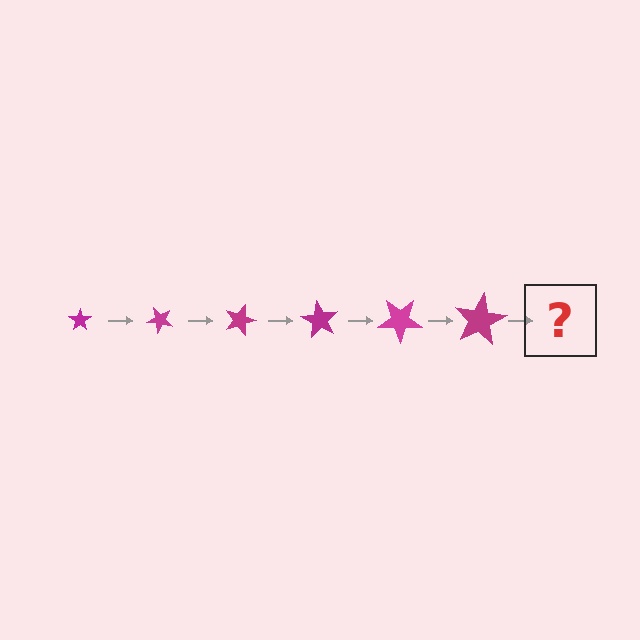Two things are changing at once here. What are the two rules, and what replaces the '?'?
The two rules are that the star grows larger each step and it rotates 45 degrees each step. The '?' should be a star, larger than the previous one and rotated 270 degrees from the start.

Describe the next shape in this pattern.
It should be a star, larger than the previous one and rotated 270 degrees from the start.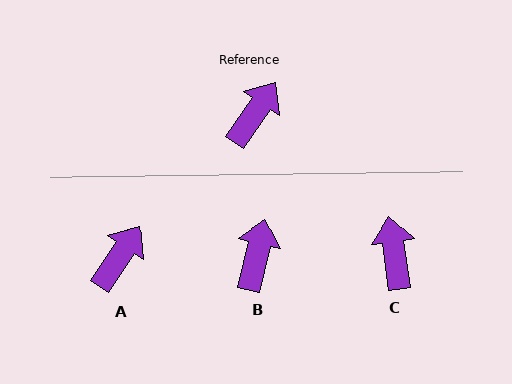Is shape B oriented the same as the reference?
No, it is off by about 21 degrees.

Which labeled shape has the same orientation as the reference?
A.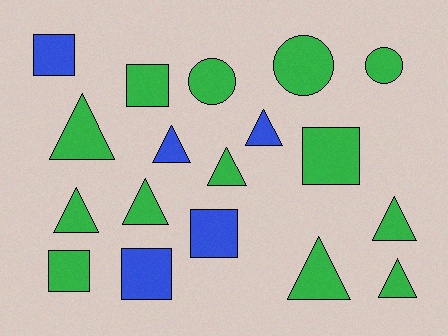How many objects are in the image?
There are 18 objects.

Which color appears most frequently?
Green, with 13 objects.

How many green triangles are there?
There are 7 green triangles.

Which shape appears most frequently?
Triangle, with 9 objects.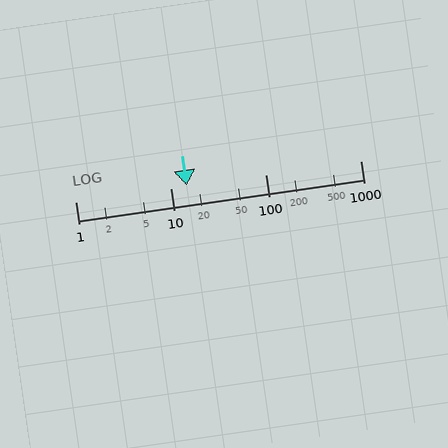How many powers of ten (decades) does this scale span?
The scale spans 3 decades, from 1 to 1000.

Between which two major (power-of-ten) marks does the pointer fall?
The pointer is between 10 and 100.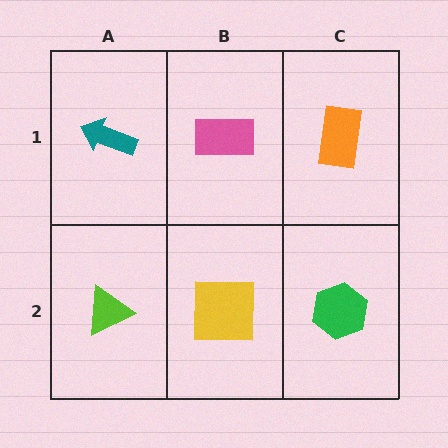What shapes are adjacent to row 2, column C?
An orange rectangle (row 1, column C), a yellow square (row 2, column B).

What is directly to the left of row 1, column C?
A pink rectangle.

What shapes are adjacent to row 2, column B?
A pink rectangle (row 1, column B), a lime triangle (row 2, column A), a green hexagon (row 2, column C).